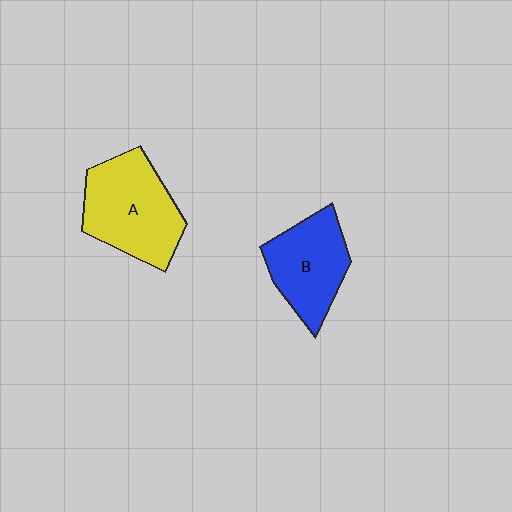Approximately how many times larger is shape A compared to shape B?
Approximately 1.2 times.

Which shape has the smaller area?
Shape B (blue).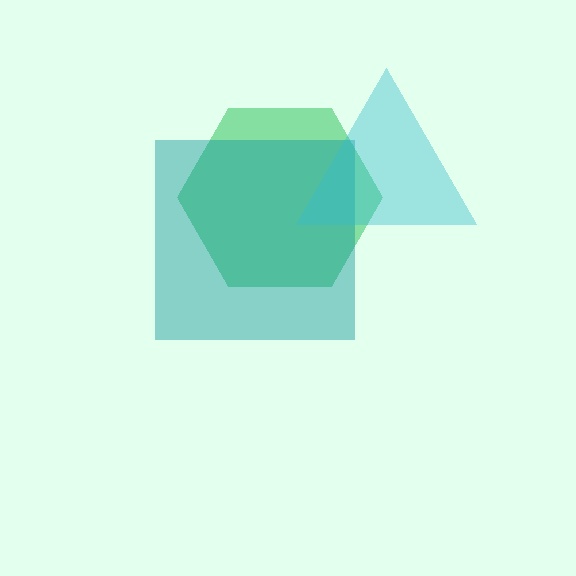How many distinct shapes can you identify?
There are 3 distinct shapes: a green hexagon, a teal square, a cyan triangle.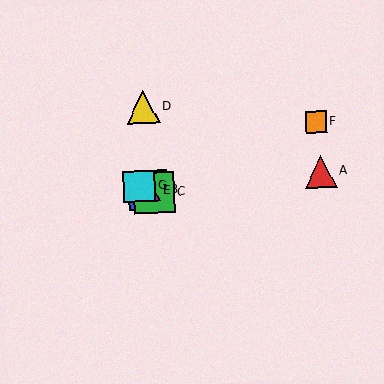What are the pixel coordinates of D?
Object D is at (143, 107).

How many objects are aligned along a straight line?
4 objects (B, C, E, G) are aligned along a straight line.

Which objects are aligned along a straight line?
Objects B, C, E, G are aligned along a straight line.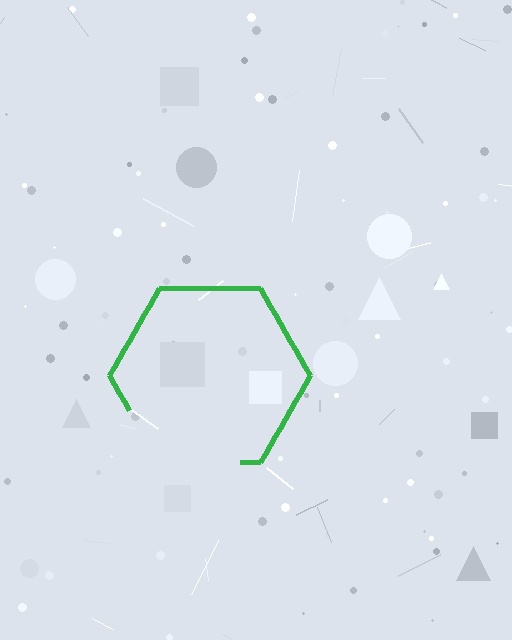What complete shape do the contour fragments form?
The contour fragments form a hexagon.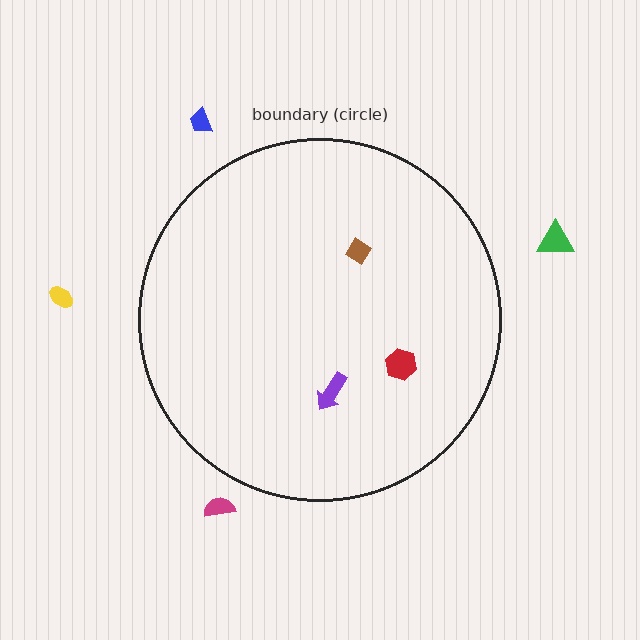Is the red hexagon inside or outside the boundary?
Inside.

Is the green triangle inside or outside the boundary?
Outside.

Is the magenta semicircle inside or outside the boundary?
Outside.